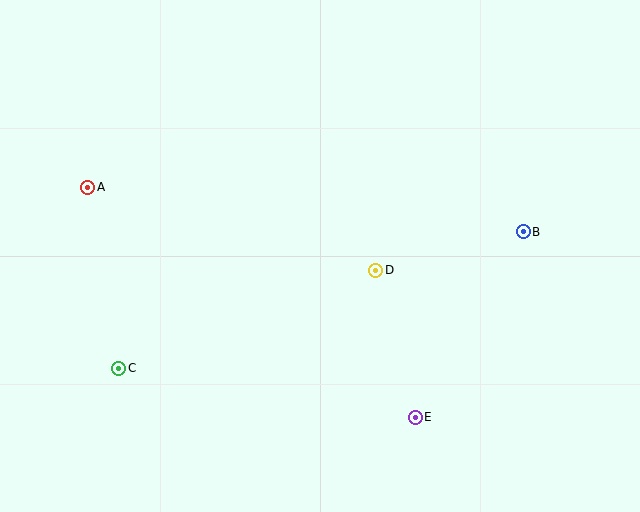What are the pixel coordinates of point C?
Point C is at (119, 368).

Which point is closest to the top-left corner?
Point A is closest to the top-left corner.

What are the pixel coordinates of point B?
Point B is at (523, 232).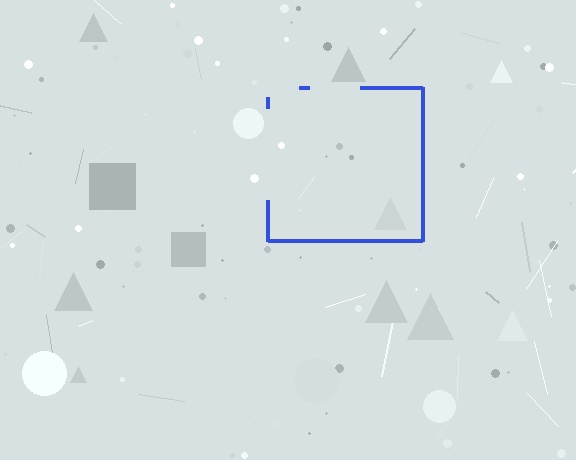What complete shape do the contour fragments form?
The contour fragments form a square.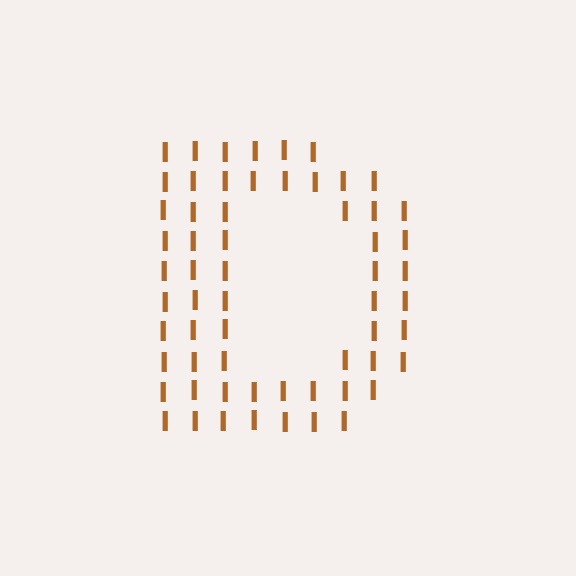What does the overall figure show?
The overall figure shows the letter D.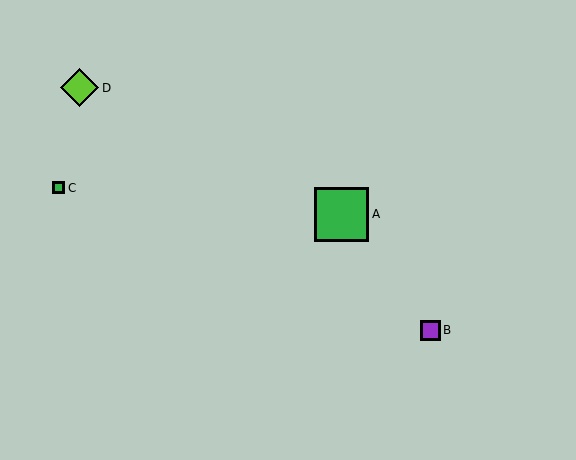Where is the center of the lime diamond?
The center of the lime diamond is at (80, 88).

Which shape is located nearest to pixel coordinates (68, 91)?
The lime diamond (labeled D) at (80, 88) is nearest to that location.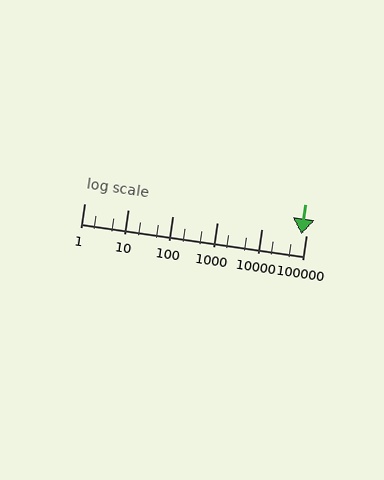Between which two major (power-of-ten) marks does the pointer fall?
The pointer is between 10000 and 100000.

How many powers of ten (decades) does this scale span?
The scale spans 5 decades, from 1 to 100000.